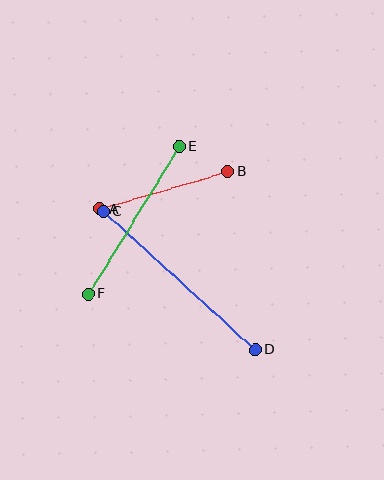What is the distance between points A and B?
The distance is approximately 134 pixels.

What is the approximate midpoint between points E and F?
The midpoint is at approximately (134, 220) pixels.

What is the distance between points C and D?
The distance is approximately 205 pixels.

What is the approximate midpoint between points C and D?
The midpoint is at approximately (179, 281) pixels.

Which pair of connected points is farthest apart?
Points C and D are farthest apart.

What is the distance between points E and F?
The distance is approximately 173 pixels.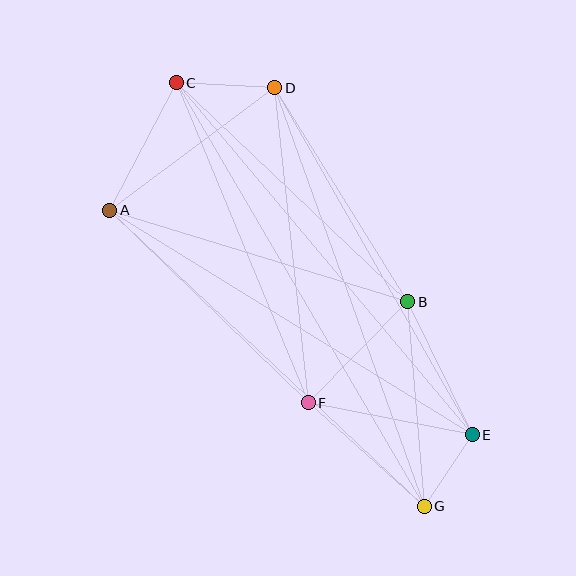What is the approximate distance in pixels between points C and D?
The distance between C and D is approximately 99 pixels.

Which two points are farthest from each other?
Points C and G are farthest from each other.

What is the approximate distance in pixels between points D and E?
The distance between D and E is approximately 399 pixels.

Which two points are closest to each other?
Points E and G are closest to each other.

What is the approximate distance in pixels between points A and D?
The distance between A and D is approximately 206 pixels.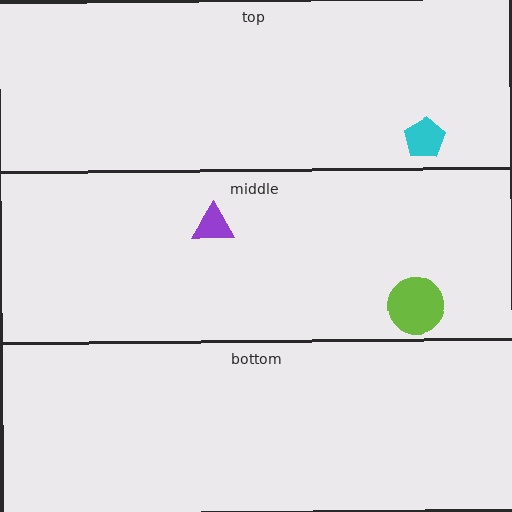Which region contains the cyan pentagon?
The top region.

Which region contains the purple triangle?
The middle region.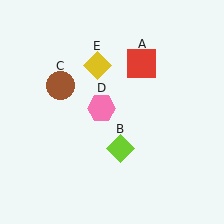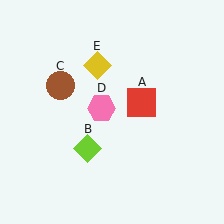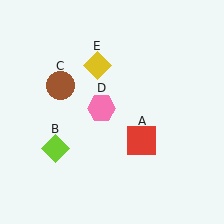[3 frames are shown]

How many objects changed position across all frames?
2 objects changed position: red square (object A), lime diamond (object B).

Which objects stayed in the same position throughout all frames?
Brown circle (object C) and pink hexagon (object D) and yellow diamond (object E) remained stationary.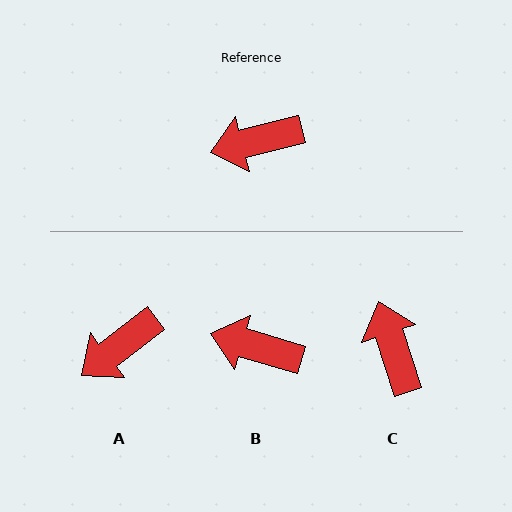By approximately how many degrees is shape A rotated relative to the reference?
Approximately 23 degrees counter-clockwise.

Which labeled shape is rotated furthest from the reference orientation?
C, about 86 degrees away.